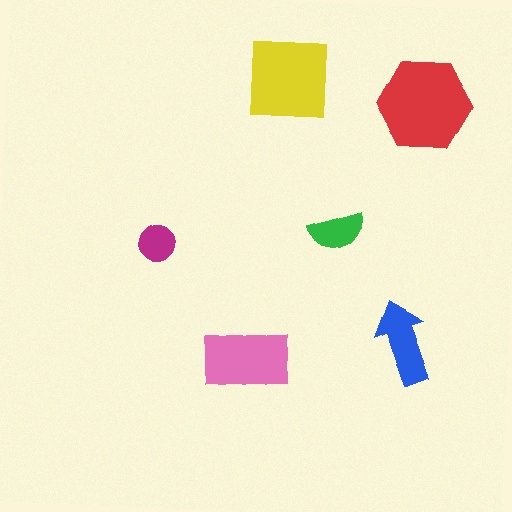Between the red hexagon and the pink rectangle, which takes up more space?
The red hexagon.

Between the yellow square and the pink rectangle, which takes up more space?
The yellow square.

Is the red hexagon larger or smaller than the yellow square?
Larger.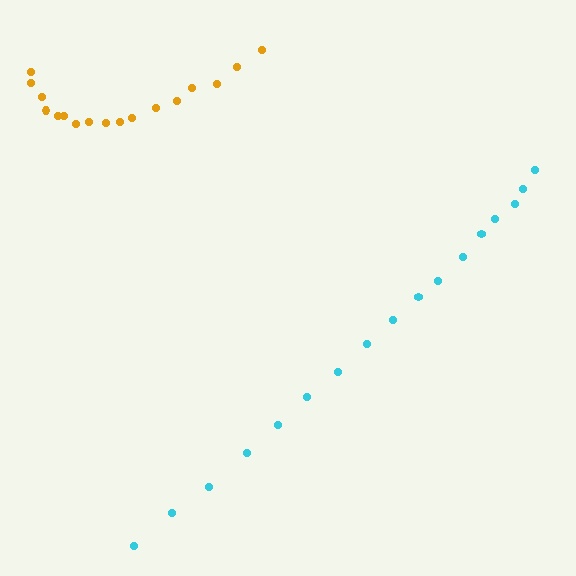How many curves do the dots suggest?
There are 2 distinct paths.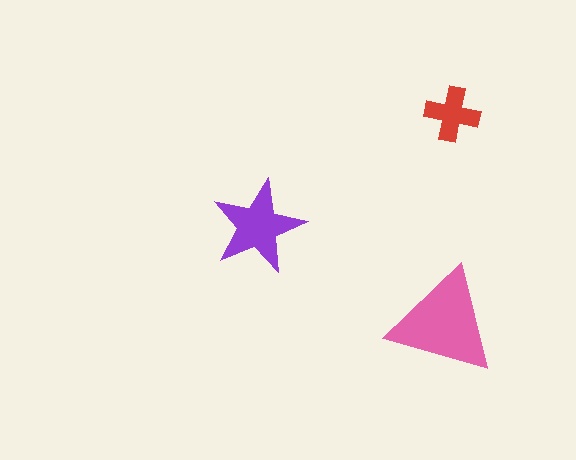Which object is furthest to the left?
The purple star is leftmost.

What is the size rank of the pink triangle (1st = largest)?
1st.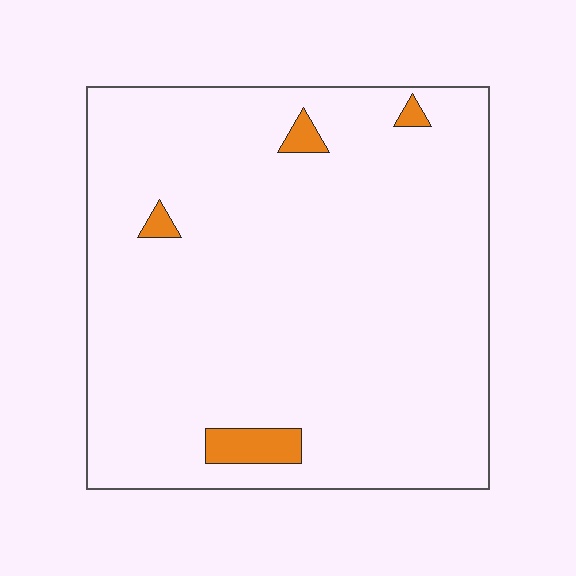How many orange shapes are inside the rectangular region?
4.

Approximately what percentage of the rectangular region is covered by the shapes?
Approximately 5%.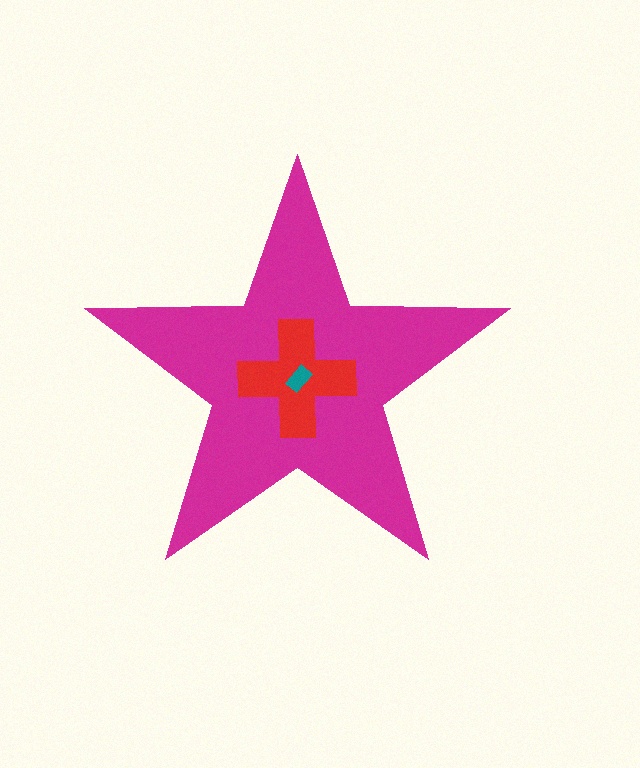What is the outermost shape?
The magenta star.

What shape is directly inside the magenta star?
The red cross.